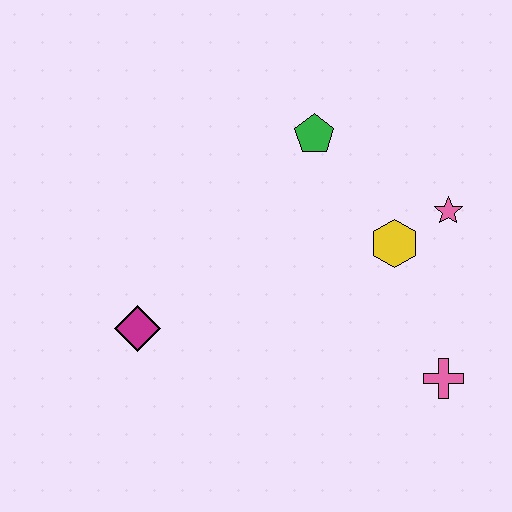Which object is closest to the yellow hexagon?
The pink star is closest to the yellow hexagon.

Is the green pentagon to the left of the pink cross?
Yes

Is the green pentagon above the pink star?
Yes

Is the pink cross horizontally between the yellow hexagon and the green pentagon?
No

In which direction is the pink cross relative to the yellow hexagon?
The pink cross is below the yellow hexagon.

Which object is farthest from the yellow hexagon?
The magenta diamond is farthest from the yellow hexagon.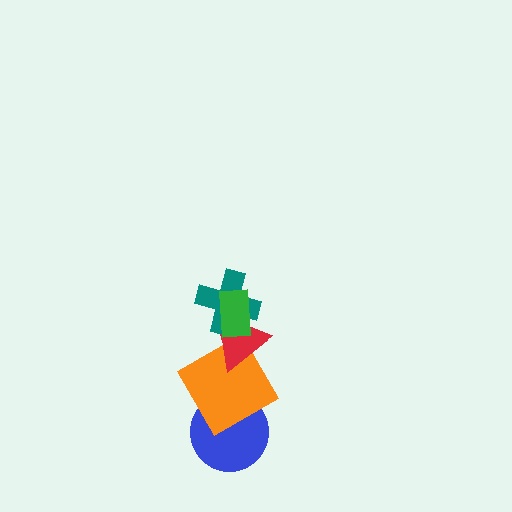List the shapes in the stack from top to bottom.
From top to bottom: the green rectangle, the teal cross, the red triangle, the orange square, the blue circle.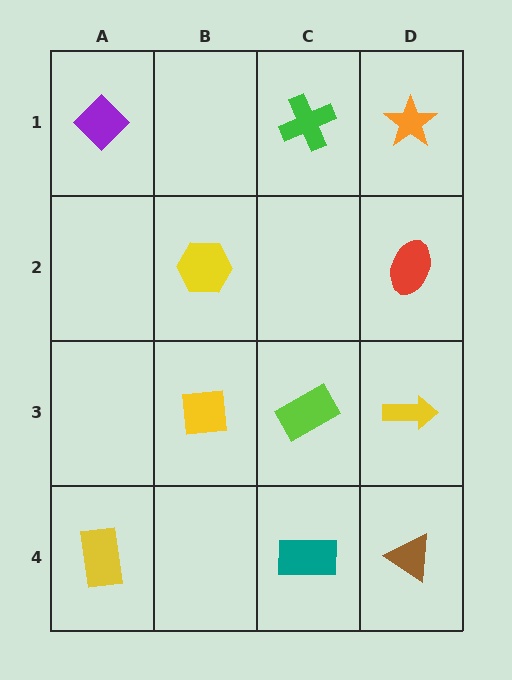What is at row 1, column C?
A green cross.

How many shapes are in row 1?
3 shapes.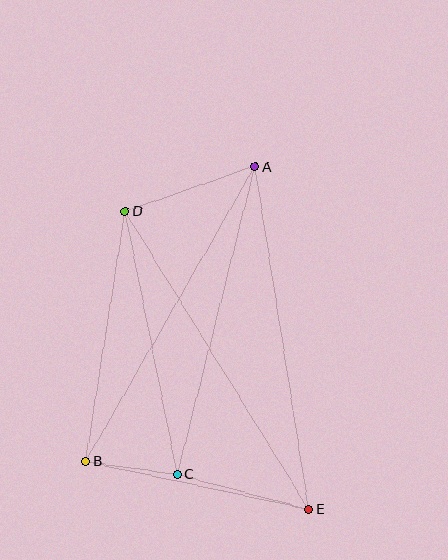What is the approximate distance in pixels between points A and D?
The distance between A and D is approximately 138 pixels.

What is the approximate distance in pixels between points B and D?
The distance between B and D is approximately 253 pixels.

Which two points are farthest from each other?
Points D and E are farthest from each other.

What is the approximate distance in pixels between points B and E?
The distance between B and E is approximately 228 pixels.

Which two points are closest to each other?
Points B and C are closest to each other.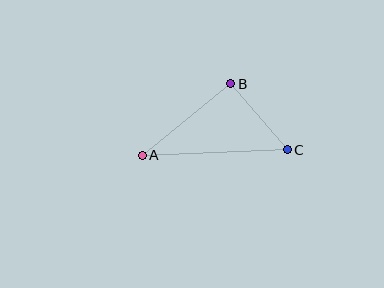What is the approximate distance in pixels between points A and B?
The distance between A and B is approximately 114 pixels.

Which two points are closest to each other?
Points B and C are closest to each other.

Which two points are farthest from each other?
Points A and C are farthest from each other.